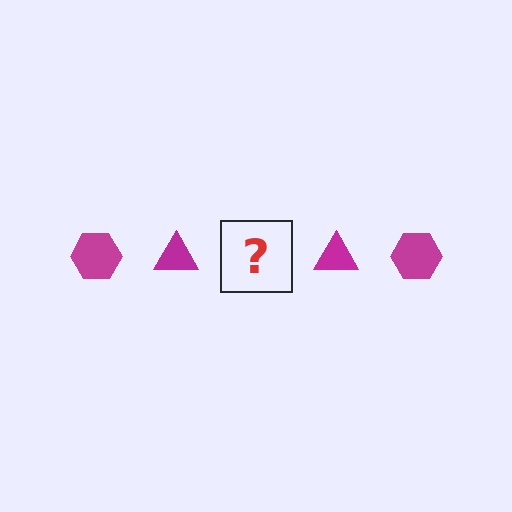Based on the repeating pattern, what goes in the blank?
The blank should be a magenta hexagon.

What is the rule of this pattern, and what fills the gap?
The rule is that the pattern cycles through hexagon, triangle shapes in magenta. The gap should be filled with a magenta hexagon.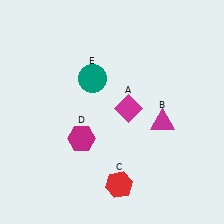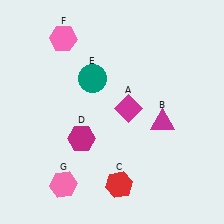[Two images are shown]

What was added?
A pink hexagon (F), a pink hexagon (G) were added in Image 2.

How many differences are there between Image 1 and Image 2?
There are 2 differences between the two images.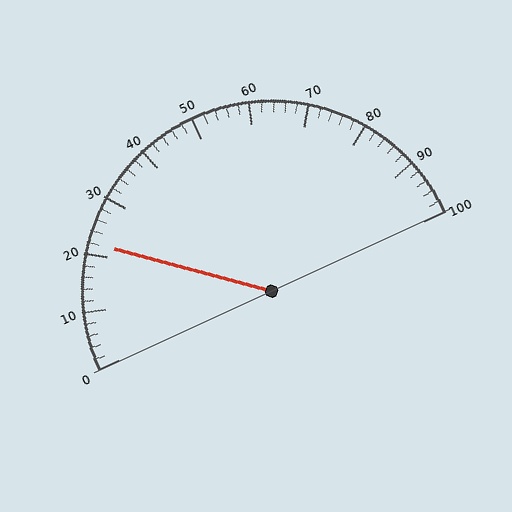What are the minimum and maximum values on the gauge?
The gauge ranges from 0 to 100.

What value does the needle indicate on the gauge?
The needle indicates approximately 22.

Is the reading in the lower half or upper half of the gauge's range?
The reading is in the lower half of the range (0 to 100).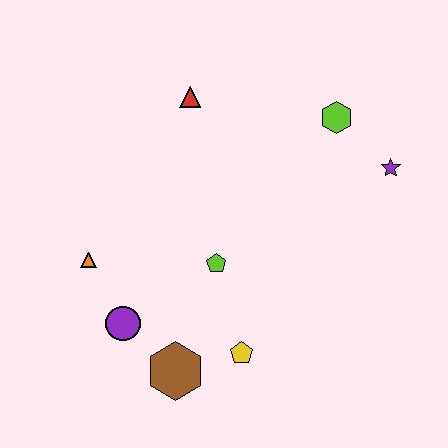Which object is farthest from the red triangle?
The brown hexagon is farthest from the red triangle.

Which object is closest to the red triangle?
The lime hexagon is closest to the red triangle.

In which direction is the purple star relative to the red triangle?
The purple star is to the right of the red triangle.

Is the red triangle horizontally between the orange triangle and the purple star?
Yes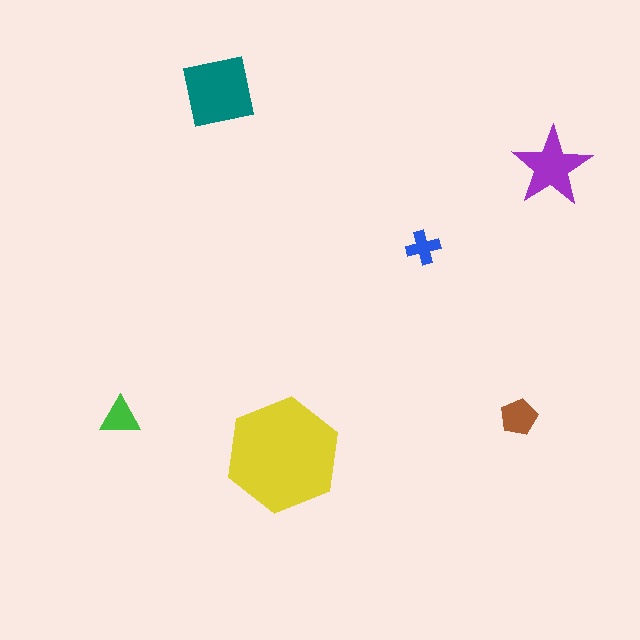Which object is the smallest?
The blue cross.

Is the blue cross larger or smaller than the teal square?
Smaller.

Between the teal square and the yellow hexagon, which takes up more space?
The yellow hexagon.